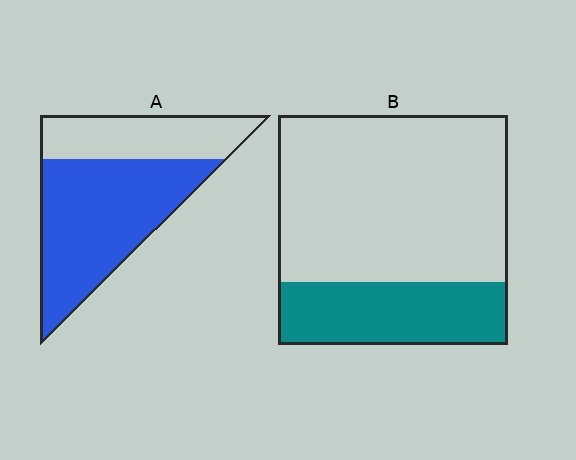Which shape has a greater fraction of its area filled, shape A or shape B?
Shape A.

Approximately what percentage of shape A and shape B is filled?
A is approximately 65% and B is approximately 25%.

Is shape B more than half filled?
No.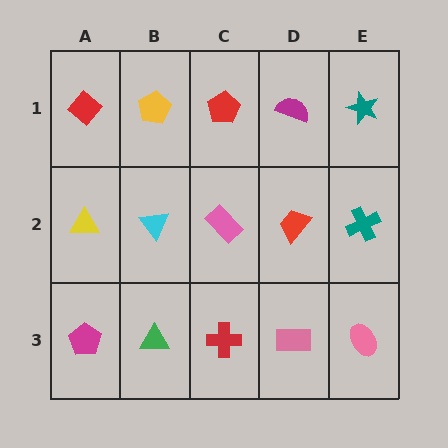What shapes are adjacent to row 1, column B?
A cyan triangle (row 2, column B), a red diamond (row 1, column A), a red pentagon (row 1, column C).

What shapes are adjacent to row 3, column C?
A pink rectangle (row 2, column C), a green triangle (row 3, column B), a pink rectangle (row 3, column D).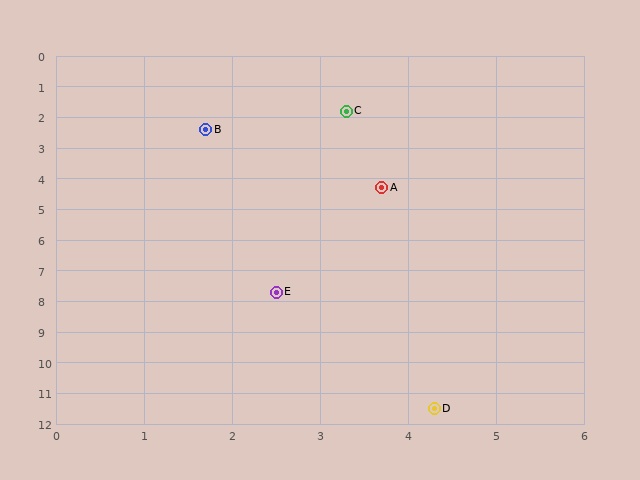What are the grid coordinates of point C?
Point C is at approximately (3.3, 1.8).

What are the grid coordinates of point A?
Point A is at approximately (3.7, 4.3).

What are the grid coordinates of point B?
Point B is at approximately (1.7, 2.4).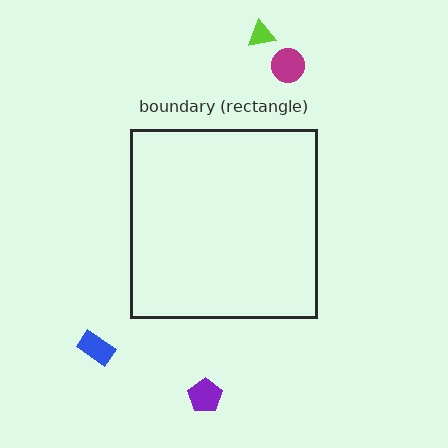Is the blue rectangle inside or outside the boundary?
Outside.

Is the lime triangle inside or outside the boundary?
Outside.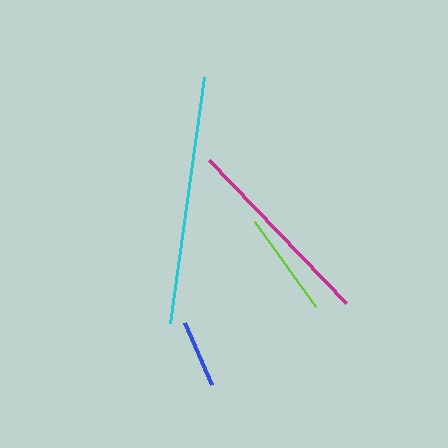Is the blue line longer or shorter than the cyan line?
The cyan line is longer than the blue line.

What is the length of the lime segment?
The lime segment is approximately 105 pixels long.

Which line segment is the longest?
The cyan line is the longest at approximately 249 pixels.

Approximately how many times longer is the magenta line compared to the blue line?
The magenta line is approximately 2.9 times the length of the blue line.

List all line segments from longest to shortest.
From longest to shortest: cyan, magenta, lime, blue.